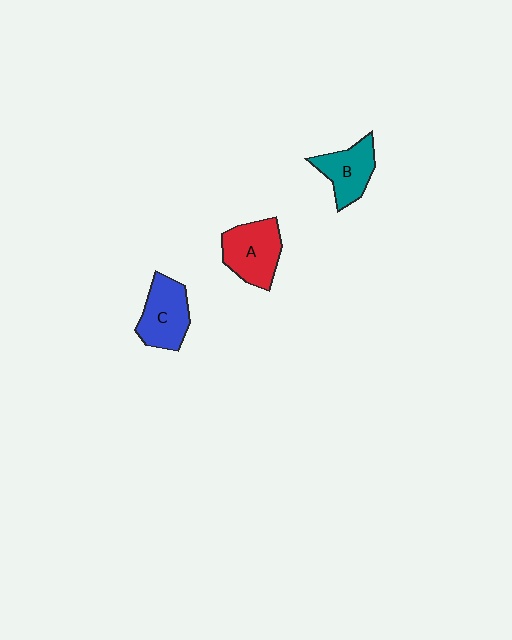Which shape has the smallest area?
Shape B (teal).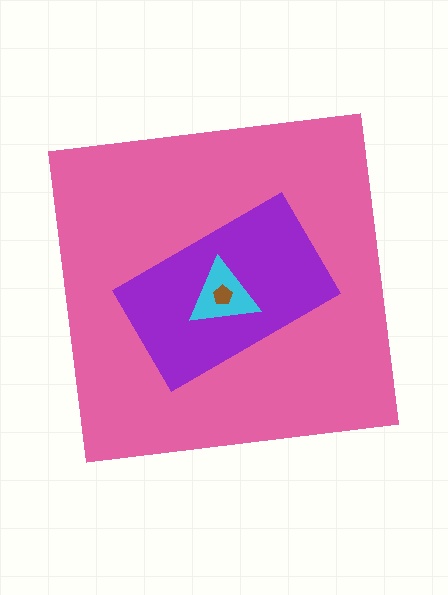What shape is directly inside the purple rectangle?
The cyan triangle.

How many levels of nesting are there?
4.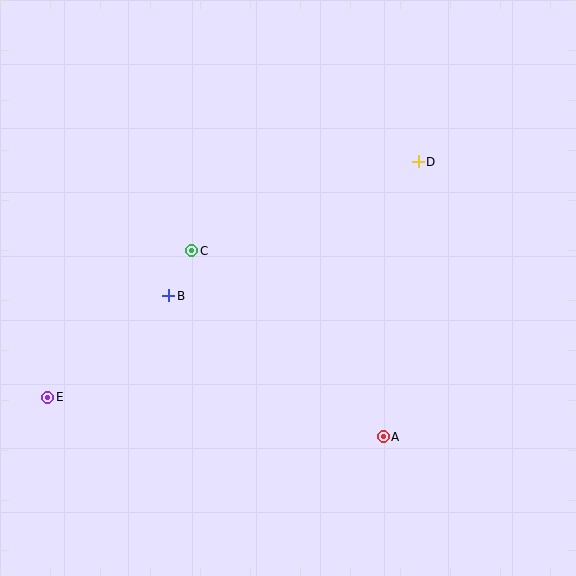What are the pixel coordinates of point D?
Point D is at (418, 162).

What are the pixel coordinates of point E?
Point E is at (48, 397).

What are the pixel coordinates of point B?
Point B is at (169, 296).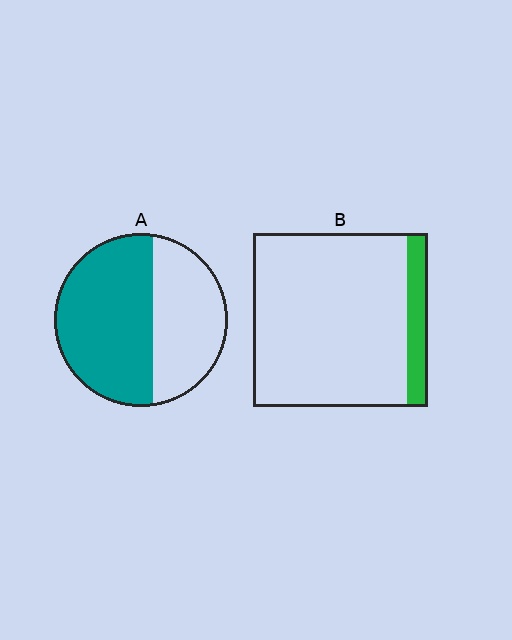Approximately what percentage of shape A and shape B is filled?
A is approximately 60% and B is approximately 10%.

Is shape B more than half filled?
No.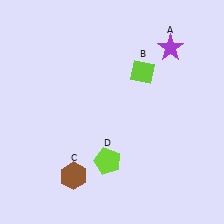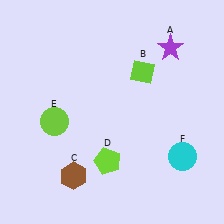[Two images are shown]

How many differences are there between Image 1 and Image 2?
There are 2 differences between the two images.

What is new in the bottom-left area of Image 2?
A lime circle (E) was added in the bottom-left area of Image 2.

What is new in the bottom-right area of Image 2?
A cyan circle (F) was added in the bottom-right area of Image 2.